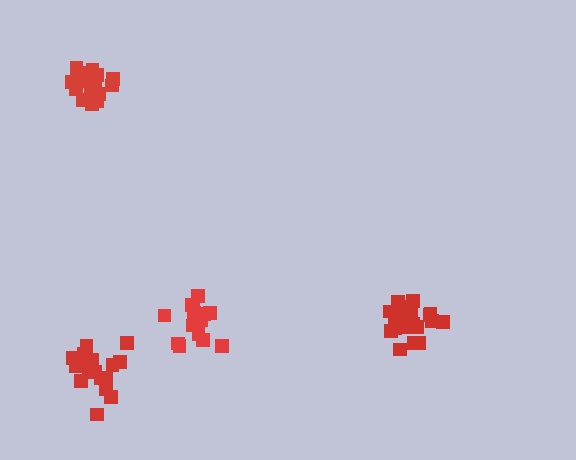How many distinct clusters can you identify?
There are 4 distinct clusters.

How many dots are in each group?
Group 1: 15 dots, Group 2: 21 dots, Group 3: 20 dots, Group 4: 19 dots (75 total).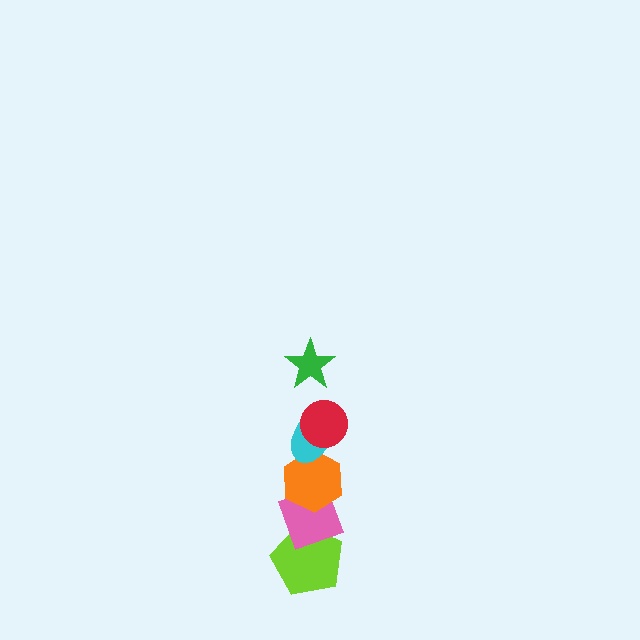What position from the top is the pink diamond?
The pink diamond is 5th from the top.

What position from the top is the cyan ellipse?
The cyan ellipse is 3rd from the top.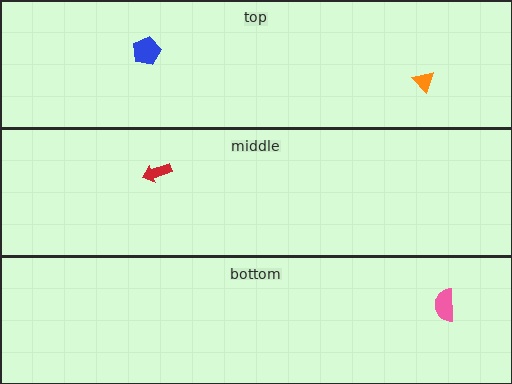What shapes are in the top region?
The blue pentagon, the orange triangle.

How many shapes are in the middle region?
1.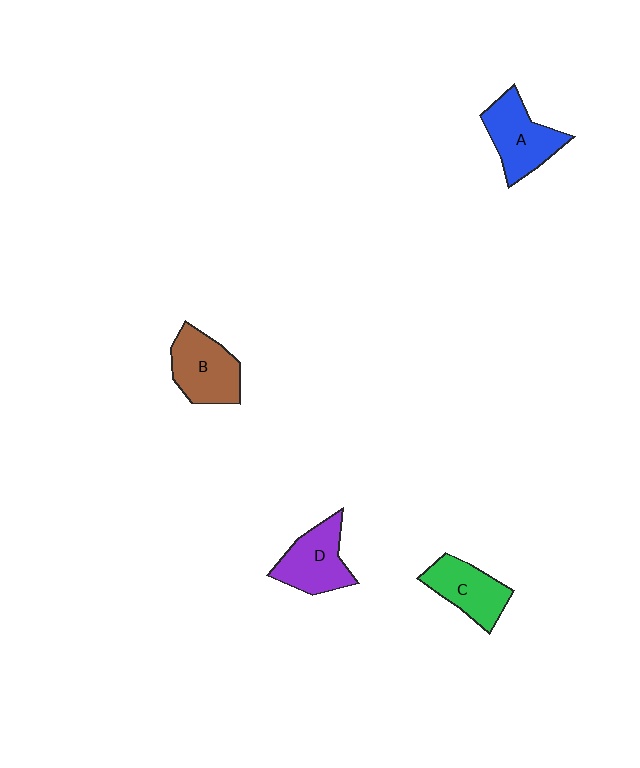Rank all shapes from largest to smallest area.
From largest to smallest: A (blue), B (brown), D (purple), C (green).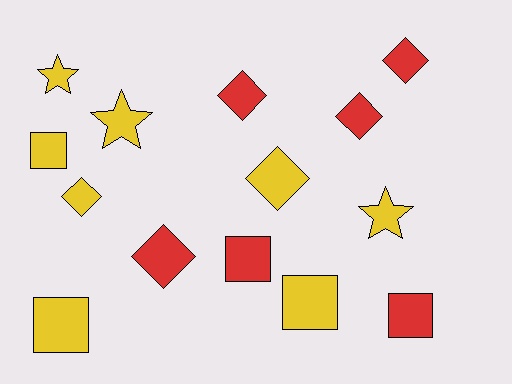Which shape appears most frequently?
Diamond, with 6 objects.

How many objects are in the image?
There are 14 objects.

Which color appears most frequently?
Yellow, with 8 objects.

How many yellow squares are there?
There are 3 yellow squares.